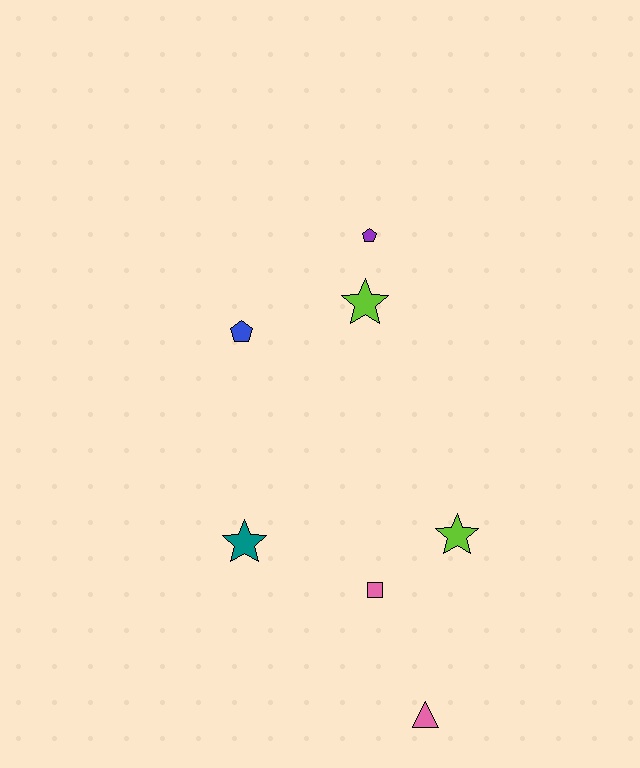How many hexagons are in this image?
There are no hexagons.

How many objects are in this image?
There are 7 objects.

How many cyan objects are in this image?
There are no cyan objects.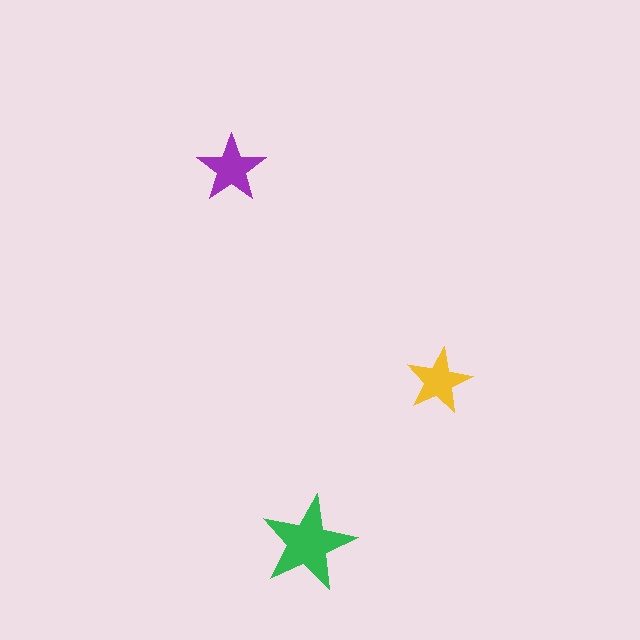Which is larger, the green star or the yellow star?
The green one.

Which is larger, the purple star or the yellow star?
The purple one.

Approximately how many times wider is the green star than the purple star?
About 1.5 times wider.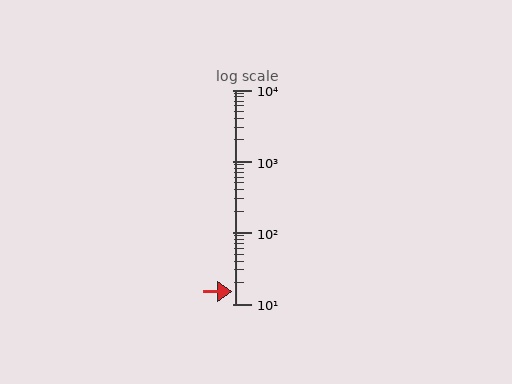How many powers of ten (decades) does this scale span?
The scale spans 3 decades, from 10 to 10000.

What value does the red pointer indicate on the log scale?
The pointer indicates approximately 15.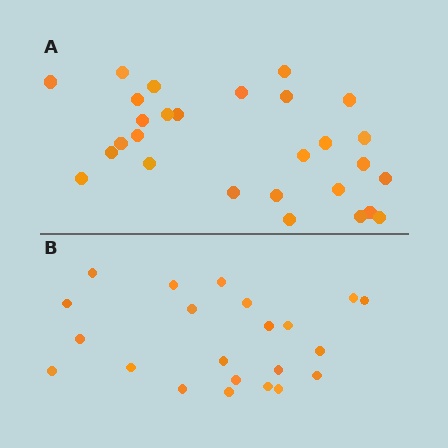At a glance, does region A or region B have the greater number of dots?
Region A (the top region) has more dots.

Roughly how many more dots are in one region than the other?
Region A has about 6 more dots than region B.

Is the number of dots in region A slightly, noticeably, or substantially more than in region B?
Region A has noticeably more, but not dramatically so. The ratio is roughly 1.3 to 1.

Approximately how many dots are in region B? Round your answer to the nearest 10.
About 20 dots. (The exact count is 22, which rounds to 20.)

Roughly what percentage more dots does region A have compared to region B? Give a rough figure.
About 25% more.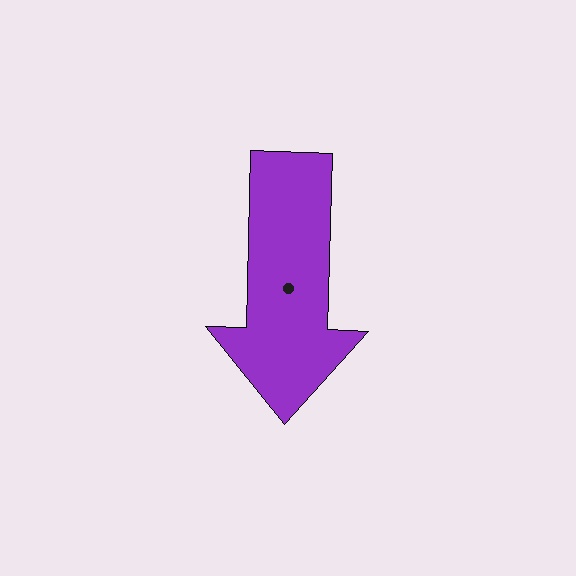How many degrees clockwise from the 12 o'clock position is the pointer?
Approximately 182 degrees.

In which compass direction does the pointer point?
South.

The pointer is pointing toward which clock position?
Roughly 6 o'clock.